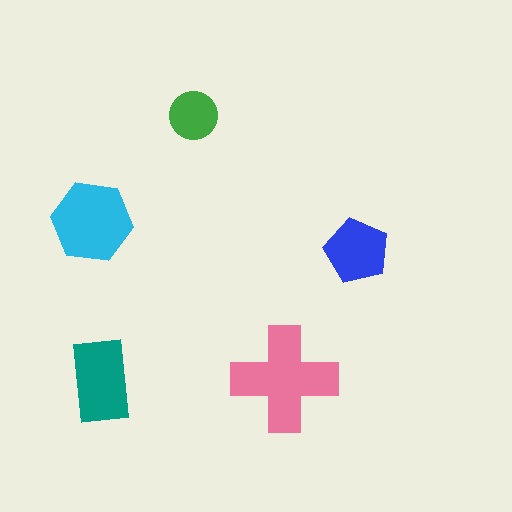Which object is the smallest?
The green circle.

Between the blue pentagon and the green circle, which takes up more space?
The blue pentagon.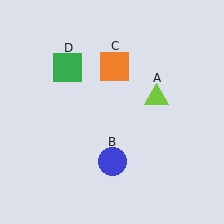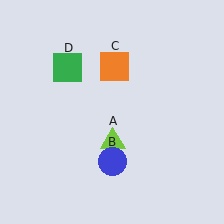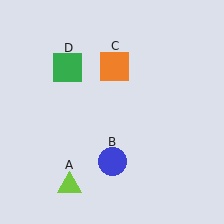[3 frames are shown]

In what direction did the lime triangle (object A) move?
The lime triangle (object A) moved down and to the left.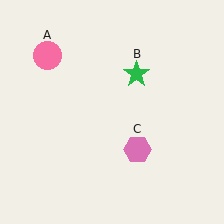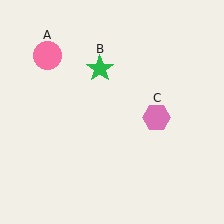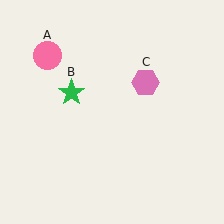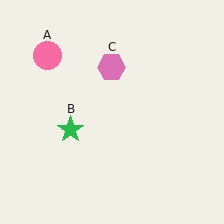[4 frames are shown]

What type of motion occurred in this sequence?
The green star (object B), pink hexagon (object C) rotated counterclockwise around the center of the scene.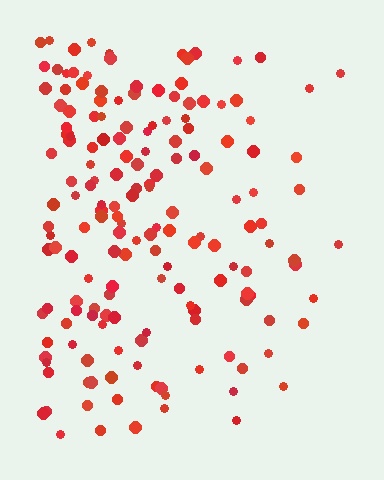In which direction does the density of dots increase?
From right to left, with the left side densest.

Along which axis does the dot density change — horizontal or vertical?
Horizontal.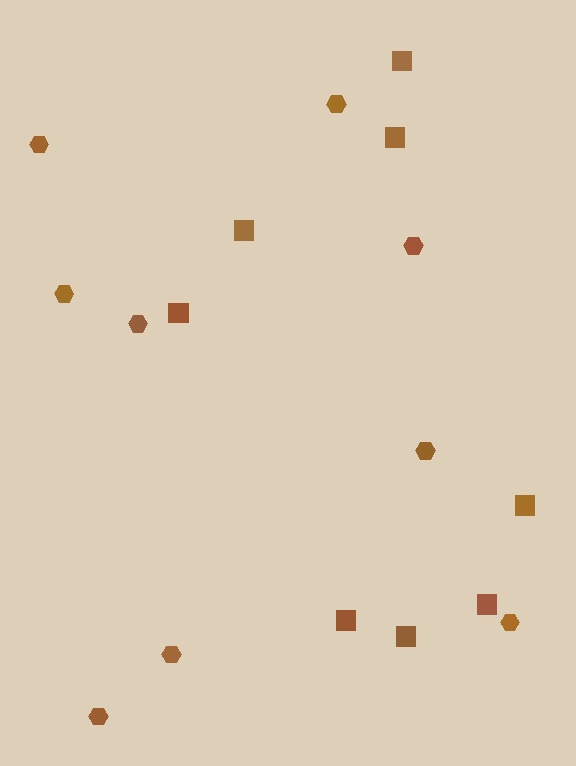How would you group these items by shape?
There are 2 groups: one group of squares (8) and one group of hexagons (9).